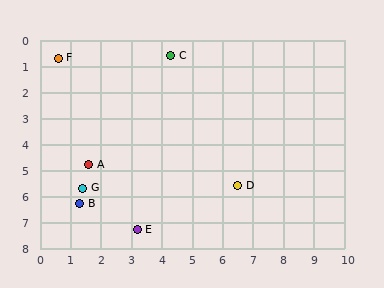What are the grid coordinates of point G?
Point G is at approximately (1.4, 5.7).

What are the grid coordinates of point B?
Point B is at approximately (1.3, 6.3).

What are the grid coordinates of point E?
Point E is at approximately (3.2, 7.3).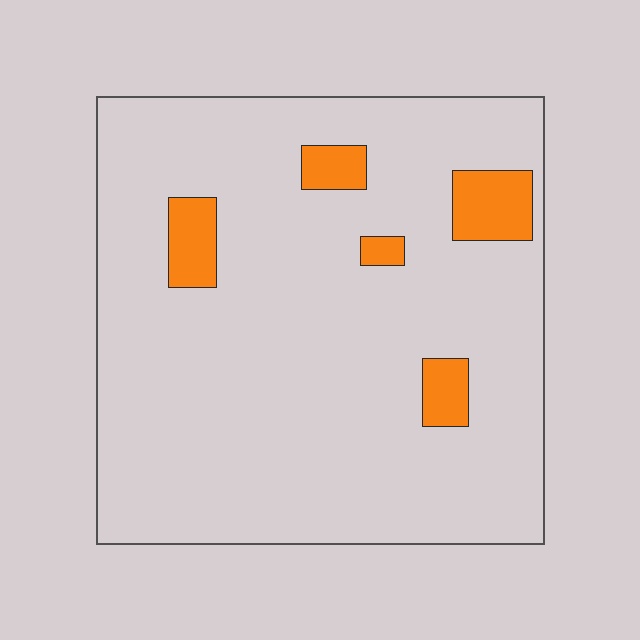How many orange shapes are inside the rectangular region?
5.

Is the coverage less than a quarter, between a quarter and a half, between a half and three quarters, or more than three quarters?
Less than a quarter.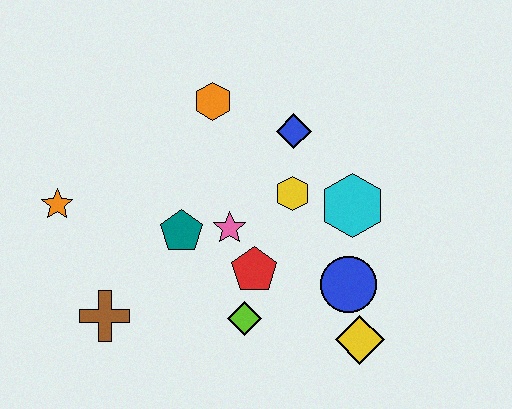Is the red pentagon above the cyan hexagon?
No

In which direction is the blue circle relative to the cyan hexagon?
The blue circle is below the cyan hexagon.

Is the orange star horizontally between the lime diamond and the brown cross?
No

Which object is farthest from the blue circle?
The orange star is farthest from the blue circle.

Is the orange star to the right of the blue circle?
No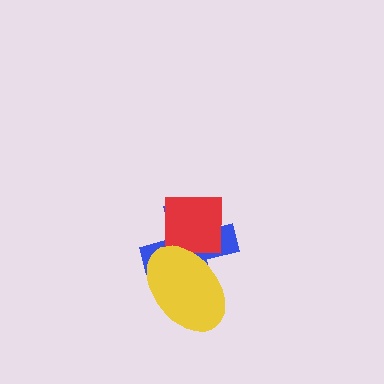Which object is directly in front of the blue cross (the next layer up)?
The red square is directly in front of the blue cross.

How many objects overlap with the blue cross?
2 objects overlap with the blue cross.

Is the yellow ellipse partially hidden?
No, no other shape covers it.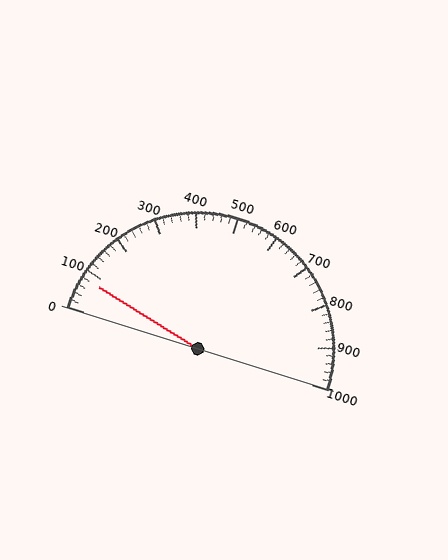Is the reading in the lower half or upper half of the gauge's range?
The reading is in the lower half of the range (0 to 1000).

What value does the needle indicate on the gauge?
The needle indicates approximately 80.